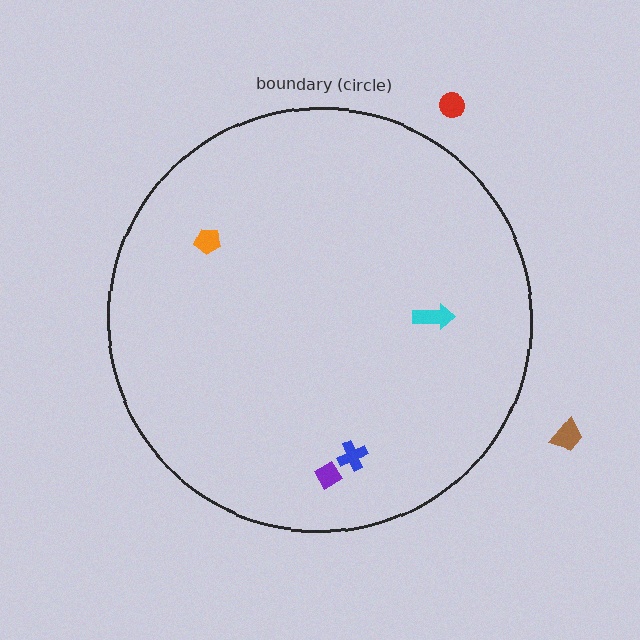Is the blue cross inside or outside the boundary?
Inside.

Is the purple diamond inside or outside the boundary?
Inside.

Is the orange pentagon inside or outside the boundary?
Inside.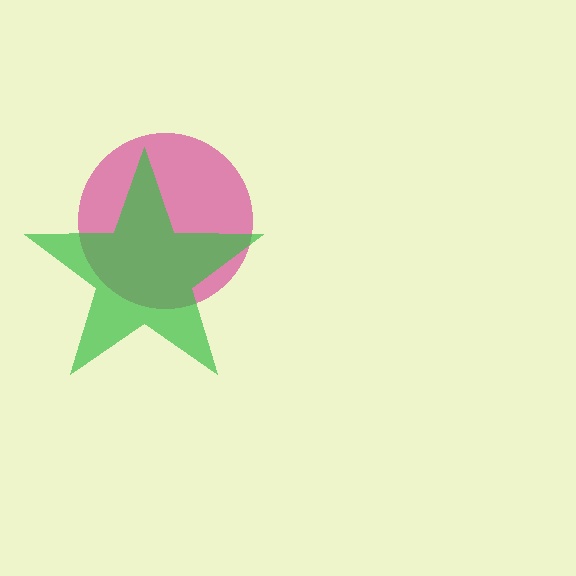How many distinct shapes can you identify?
There are 2 distinct shapes: a magenta circle, a green star.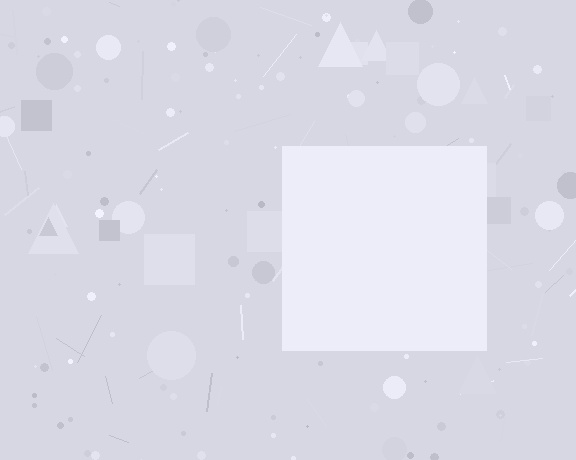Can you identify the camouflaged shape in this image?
The camouflaged shape is a square.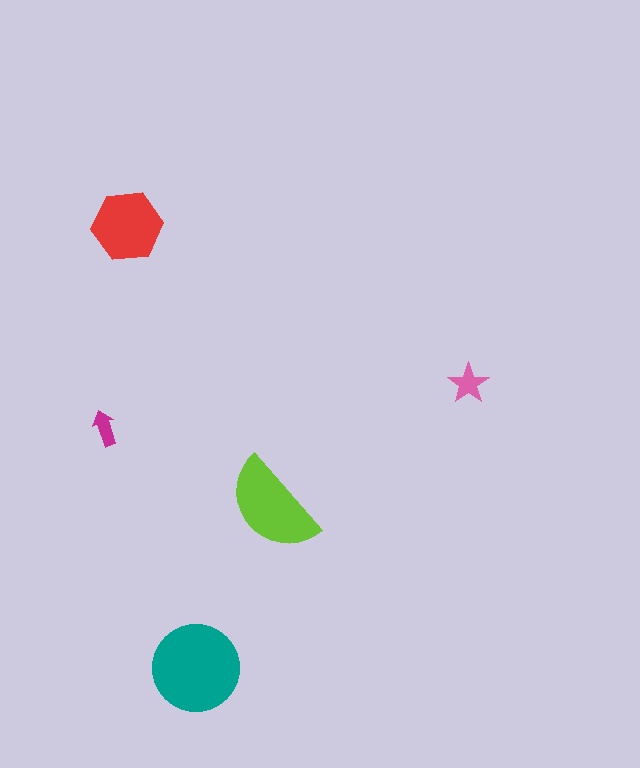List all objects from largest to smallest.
The teal circle, the lime semicircle, the red hexagon, the pink star, the magenta arrow.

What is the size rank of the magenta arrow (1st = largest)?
5th.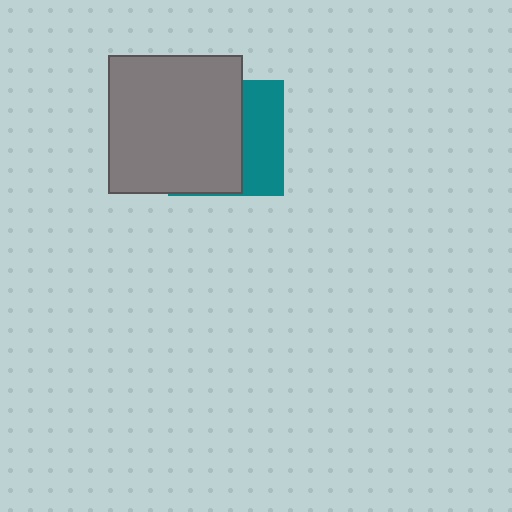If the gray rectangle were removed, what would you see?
You would see the complete teal square.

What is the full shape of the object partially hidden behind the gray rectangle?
The partially hidden object is a teal square.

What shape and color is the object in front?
The object in front is a gray rectangle.